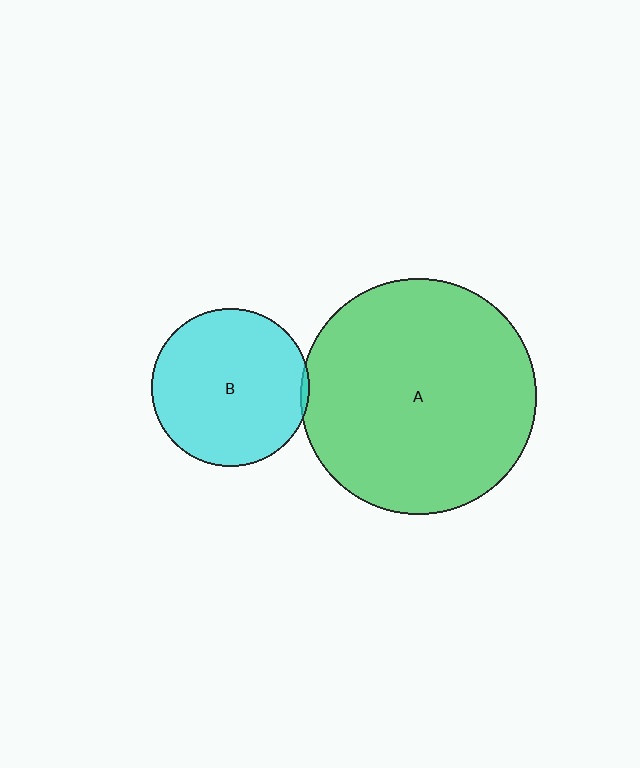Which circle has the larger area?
Circle A (green).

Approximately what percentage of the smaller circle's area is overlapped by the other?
Approximately 5%.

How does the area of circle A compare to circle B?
Approximately 2.2 times.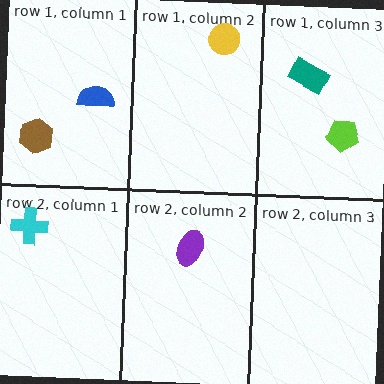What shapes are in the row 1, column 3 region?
The lime pentagon, the teal rectangle.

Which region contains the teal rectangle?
The row 1, column 3 region.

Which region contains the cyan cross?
The row 2, column 1 region.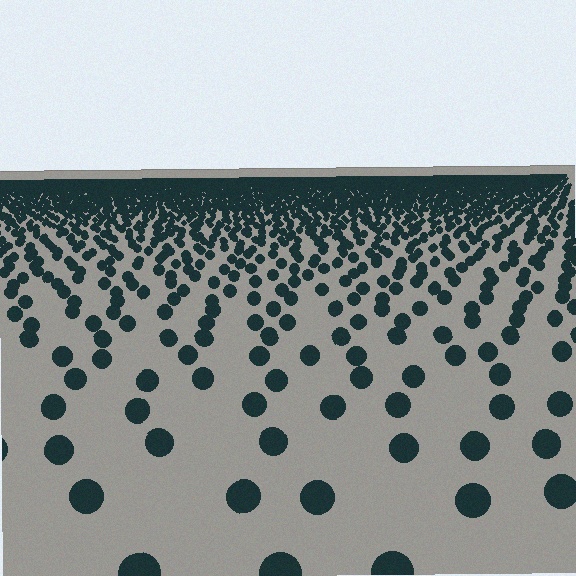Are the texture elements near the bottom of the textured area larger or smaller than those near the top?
Larger. Near the bottom, elements are closer to the viewer and appear at a bigger on-screen size.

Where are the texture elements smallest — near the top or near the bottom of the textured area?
Near the top.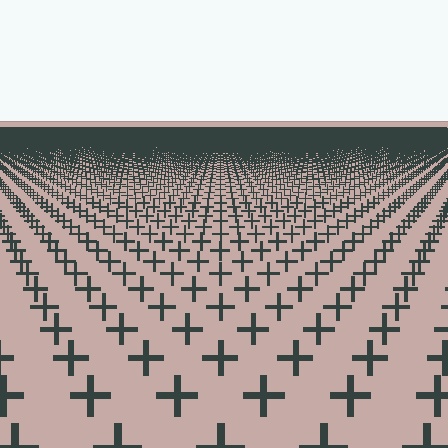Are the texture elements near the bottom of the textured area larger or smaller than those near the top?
Larger. Near the bottom, elements are closer to the viewer and appear at a bigger on-screen size.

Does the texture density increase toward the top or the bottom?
Density increases toward the top.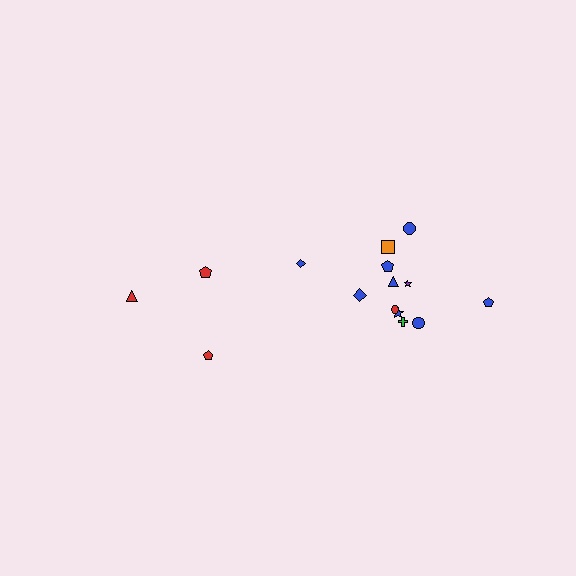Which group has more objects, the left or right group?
The right group.